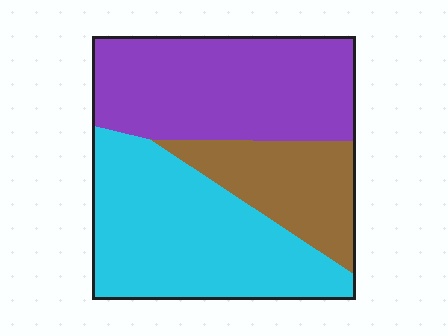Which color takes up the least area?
Brown, at roughly 20%.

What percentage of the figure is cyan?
Cyan takes up about two fifths (2/5) of the figure.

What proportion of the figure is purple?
Purple covers 39% of the figure.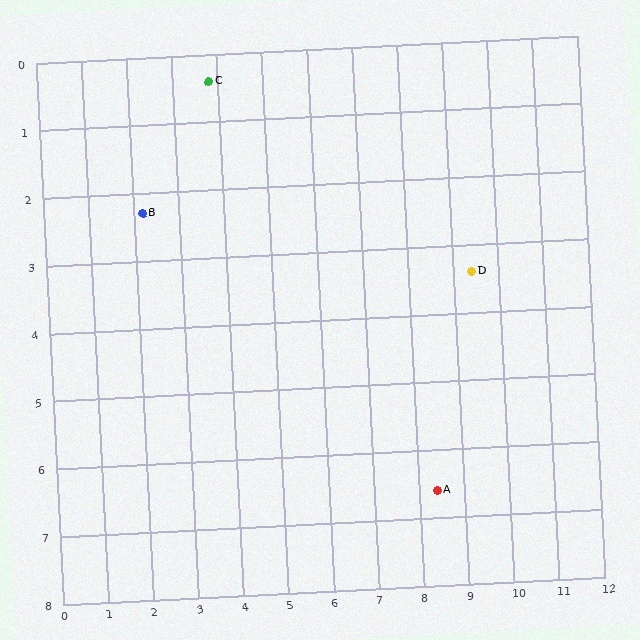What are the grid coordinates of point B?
Point B is at approximately (2.2, 2.3).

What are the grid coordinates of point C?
Point C is at approximately (3.8, 0.4).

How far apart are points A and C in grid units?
Points A and C are about 7.7 grid units apart.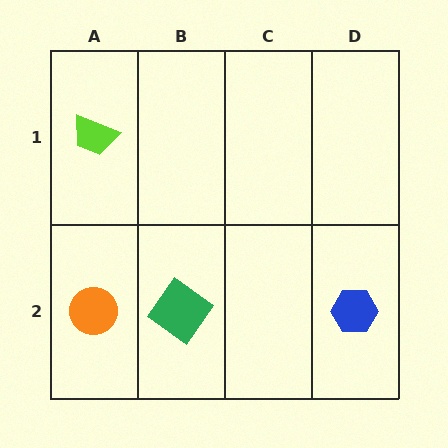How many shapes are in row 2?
3 shapes.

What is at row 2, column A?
An orange circle.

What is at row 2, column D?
A blue hexagon.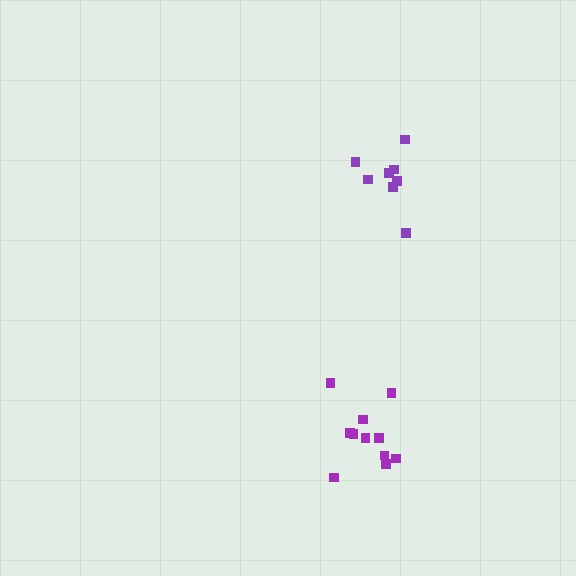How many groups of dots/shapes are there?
There are 2 groups.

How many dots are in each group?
Group 1: 11 dots, Group 2: 8 dots (19 total).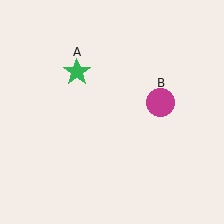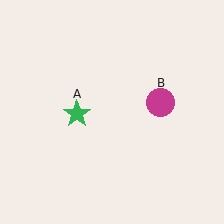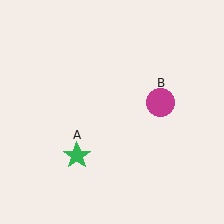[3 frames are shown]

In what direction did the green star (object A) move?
The green star (object A) moved down.